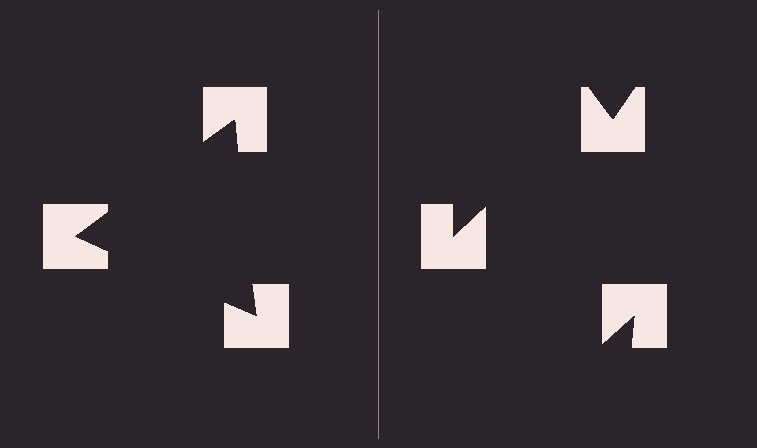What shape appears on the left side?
An illusory triangle.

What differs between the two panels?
The notched squares are positioned identically on both sides; only the wedge orientations differ. On the left they align to a triangle; on the right they are misaligned.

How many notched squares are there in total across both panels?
6 — 3 on each side.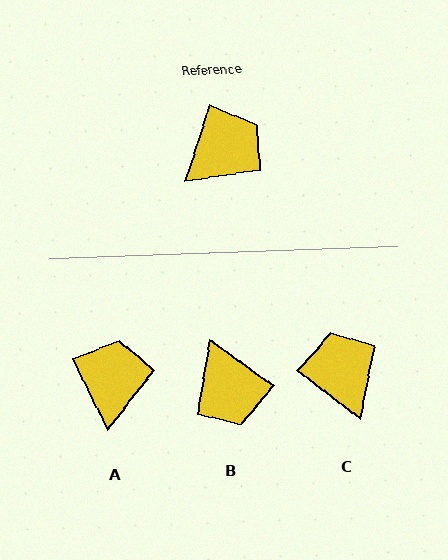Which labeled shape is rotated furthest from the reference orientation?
B, about 107 degrees away.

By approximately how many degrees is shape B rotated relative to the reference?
Approximately 107 degrees clockwise.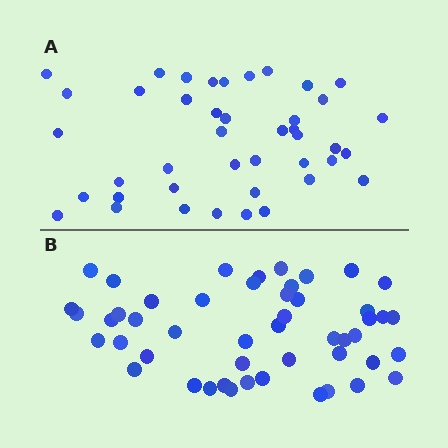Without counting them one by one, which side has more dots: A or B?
Region B (the bottom region) has more dots.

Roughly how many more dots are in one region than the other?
Region B has roughly 8 or so more dots than region A.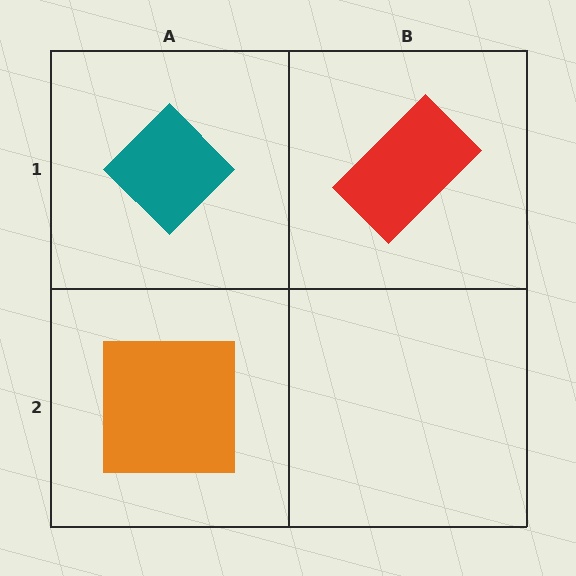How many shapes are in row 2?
1 shape.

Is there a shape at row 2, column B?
No, that cell is empty.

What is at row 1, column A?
A teal diamond.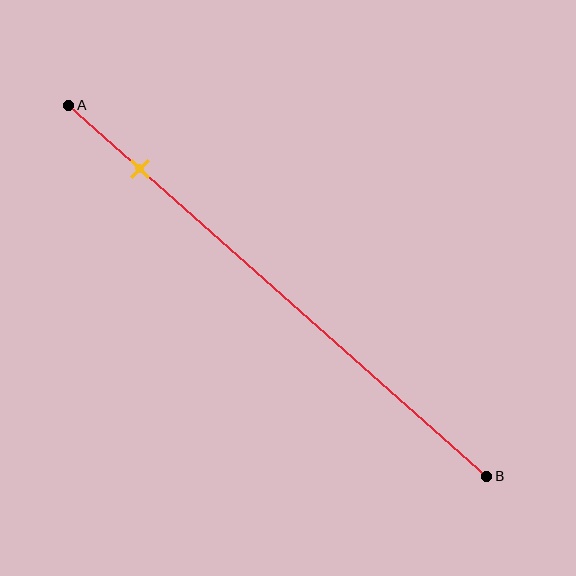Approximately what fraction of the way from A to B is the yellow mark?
The yellow mark is approximately 15% of the way from A to B.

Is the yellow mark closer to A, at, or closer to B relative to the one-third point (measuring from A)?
The yellow mark is closer to point A than the one-third point of segment AB.